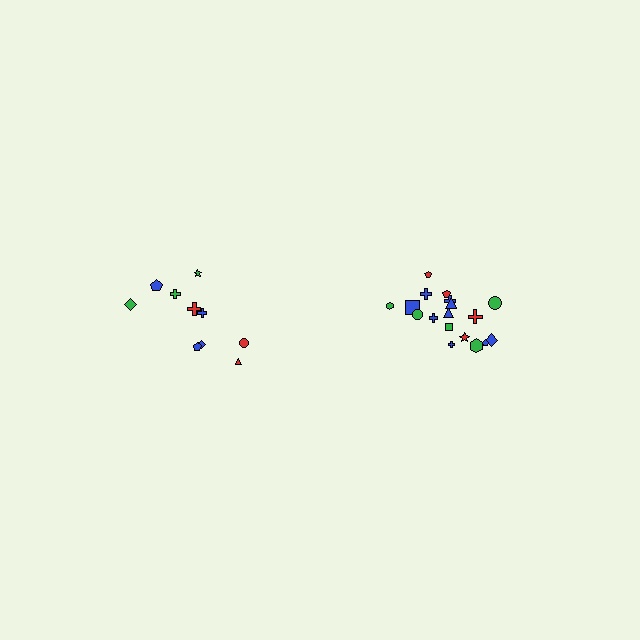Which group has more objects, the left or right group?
The right group.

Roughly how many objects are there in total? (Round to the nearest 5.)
Roughly 30 objects in total.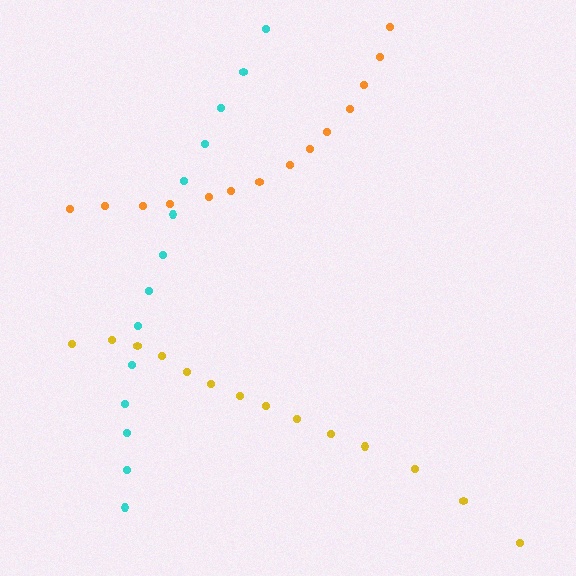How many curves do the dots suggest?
There are 3 distinct paths.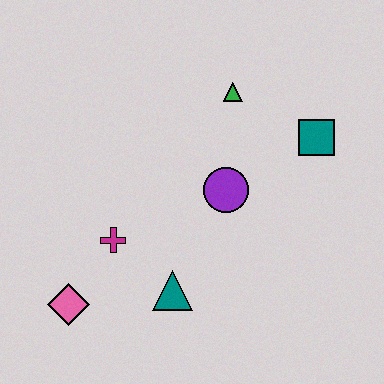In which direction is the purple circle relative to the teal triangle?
The purple circle is above the teal triangle.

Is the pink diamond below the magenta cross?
Yes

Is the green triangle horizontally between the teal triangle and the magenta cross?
No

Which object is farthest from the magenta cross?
The teal square is farthest from the magenta cross.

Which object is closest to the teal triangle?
The magenta cross is closest to the teal triangle.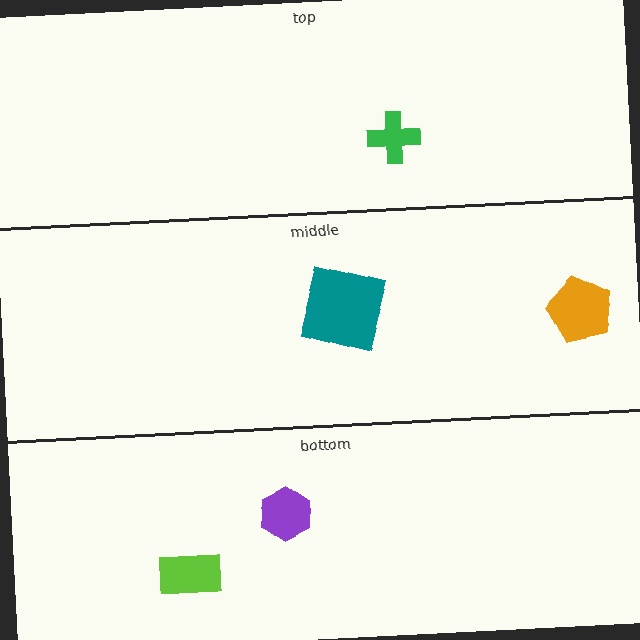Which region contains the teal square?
The middle region.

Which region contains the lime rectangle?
The bottom region.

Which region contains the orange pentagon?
The middle region.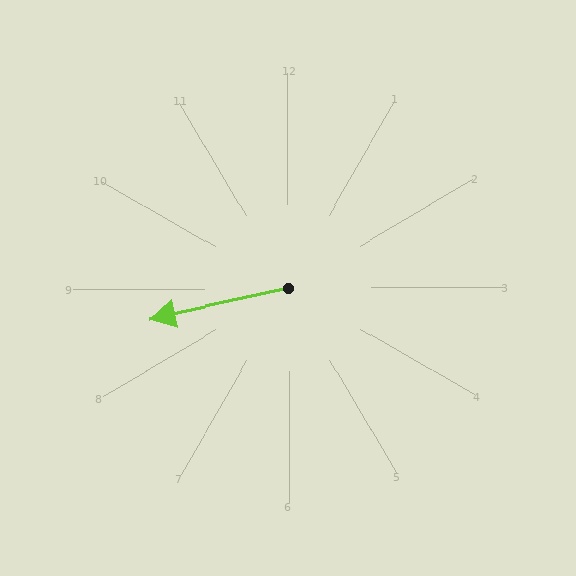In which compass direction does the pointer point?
West.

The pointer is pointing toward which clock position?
Roughly 9 o'clock.